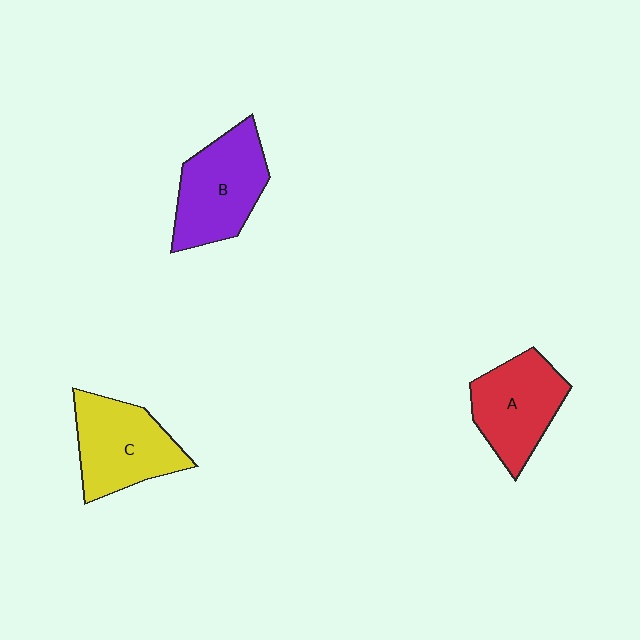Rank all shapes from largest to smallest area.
From largest to smallest: B (purple), C (yellow), A (red).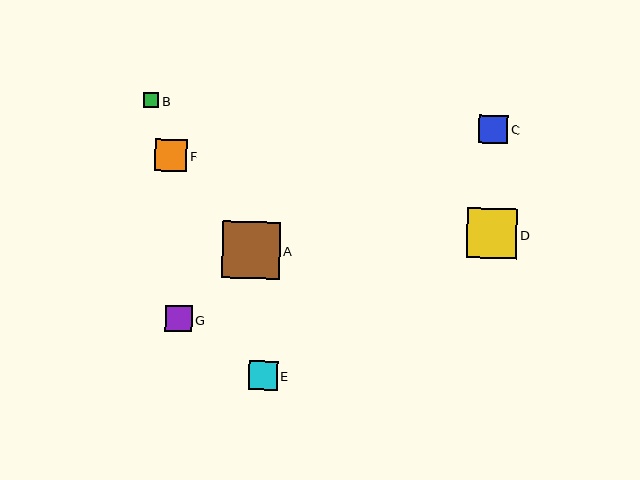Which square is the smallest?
Square B is the smallest with a size of approximately 16 pixels.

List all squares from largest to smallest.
From largest to smallest: A, D, F, C, E, G, B.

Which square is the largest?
Square A is the largest with a size of approximately 57 pixels.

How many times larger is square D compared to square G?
Square D is approximately 1.9 times the size of square G.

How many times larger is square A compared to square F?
Square A is approximately 1.8 times the size of square F.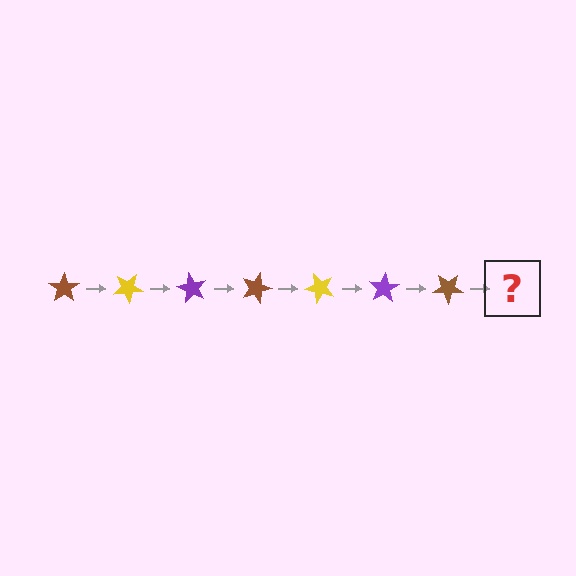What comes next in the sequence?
The next element should be a yellow star, rotated 210 degrees from the start.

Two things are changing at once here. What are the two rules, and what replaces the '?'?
The two rules are that it rotates 30 degrees each step and the color cycles through brown, yellow, and purple. The '?' should be a yellow star, rotated 210 degrees from the start.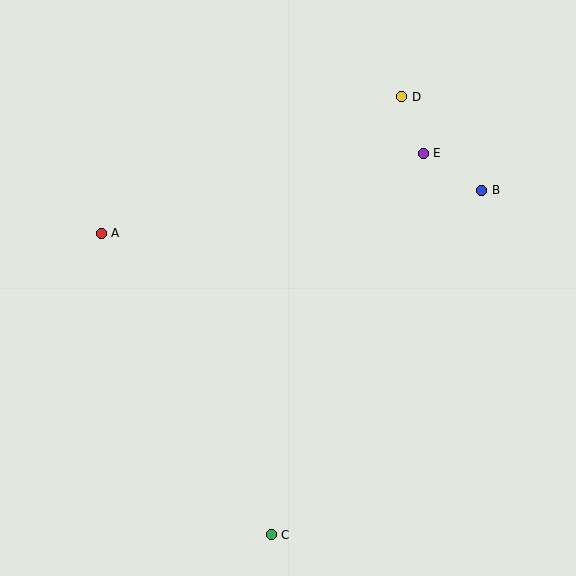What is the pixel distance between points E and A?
The distance between E and A is 332 pixels.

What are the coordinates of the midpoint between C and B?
The midpoint between C and B is at (376, 362).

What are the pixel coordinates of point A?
Point A is at (101, 233).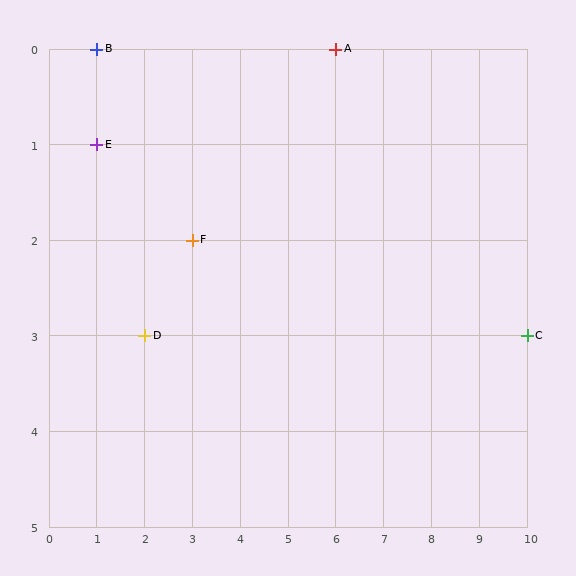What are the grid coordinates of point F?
Point F is at grid coordinates (3, 2).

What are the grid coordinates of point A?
Point A is at grid coordinates (6, 0).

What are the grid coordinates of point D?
Point D is at grid coordinates (2, 3).